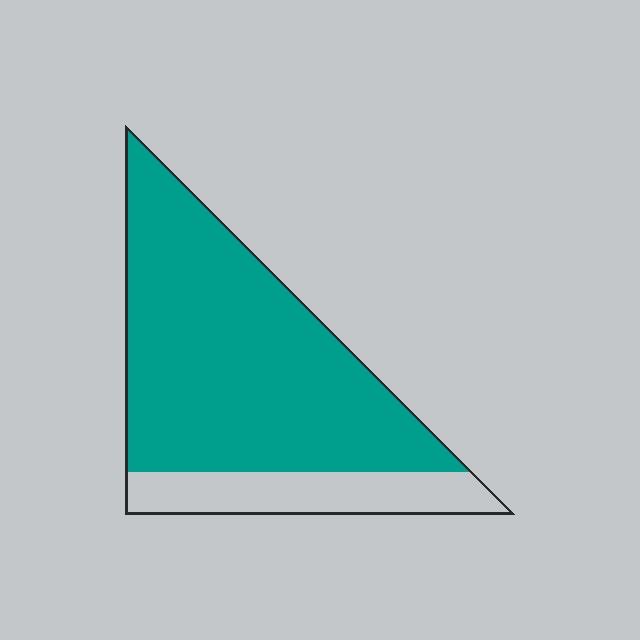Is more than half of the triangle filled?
Yes.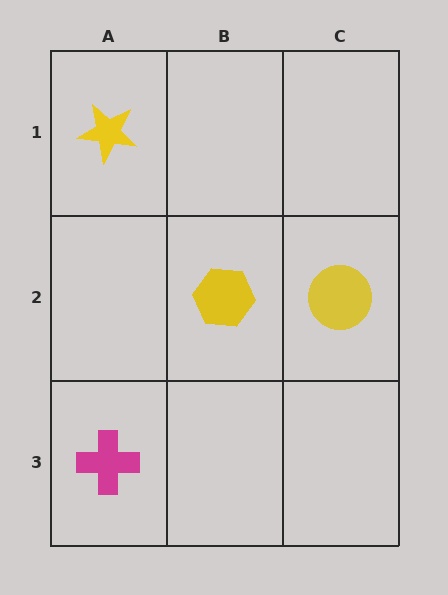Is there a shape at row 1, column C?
No, that cell is empty.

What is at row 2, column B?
A yellow hexagon.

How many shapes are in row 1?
1 shape.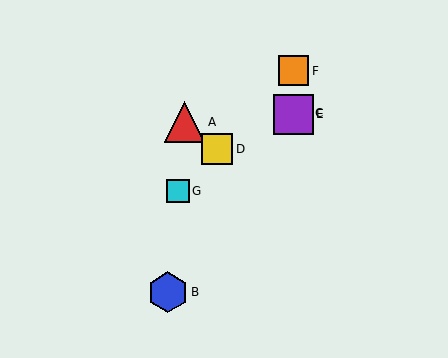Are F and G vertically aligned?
No, F is at x≈294 and G is at x≈178.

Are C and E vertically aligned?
Yes, both are at x≈294.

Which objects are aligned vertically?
Objects C, E, F are aligned vertically.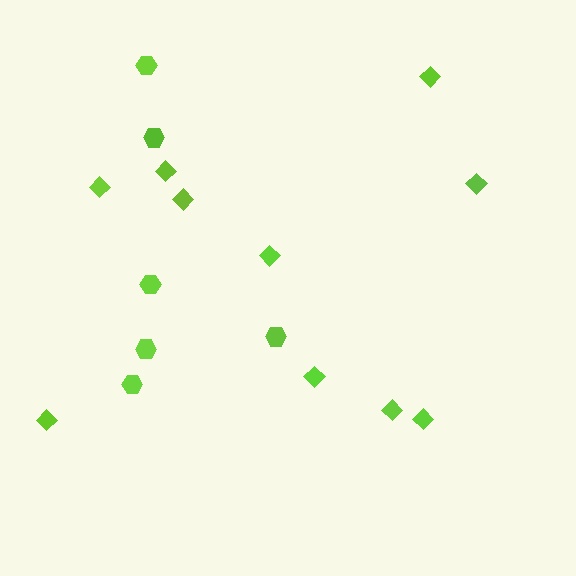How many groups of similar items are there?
There are 2 groups: one group of diamonds (10) and one group of hexagons (6).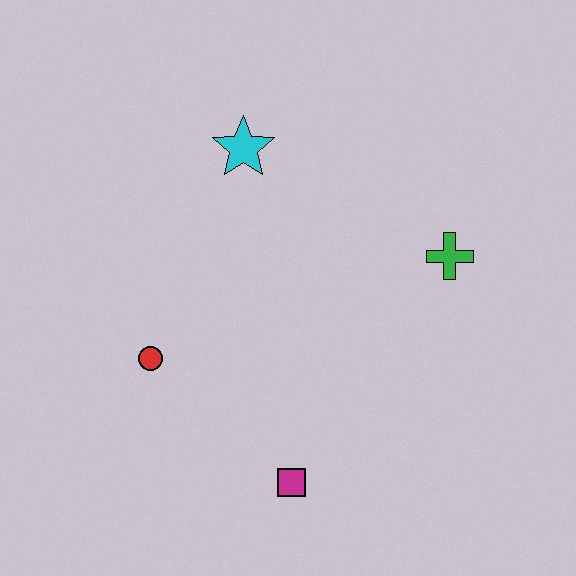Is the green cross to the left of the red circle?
No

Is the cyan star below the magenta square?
No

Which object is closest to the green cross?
The cyan star is closest to the green cross.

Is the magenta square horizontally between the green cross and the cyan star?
Yes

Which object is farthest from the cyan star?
The magenta square is farthest from the cyan star.